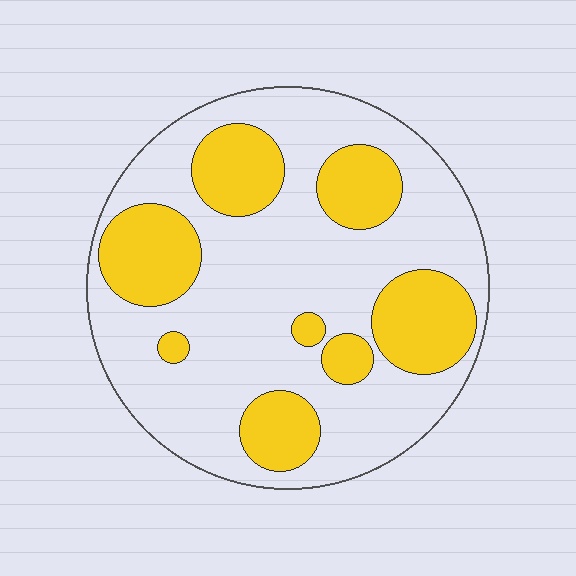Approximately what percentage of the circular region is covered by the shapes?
Approximately 30%.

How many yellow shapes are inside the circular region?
8.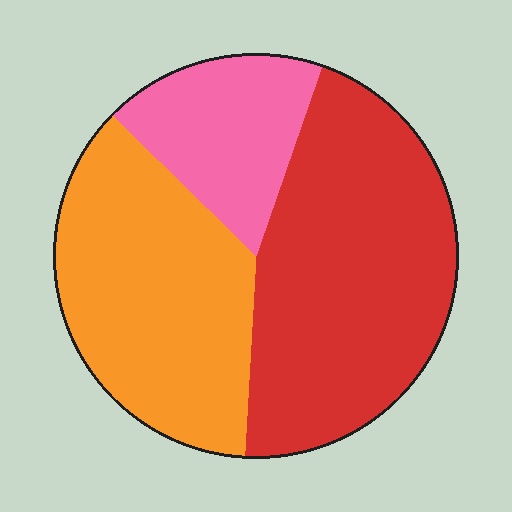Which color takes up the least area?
Pink, at roughly 20%.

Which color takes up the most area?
Red, at roughly 45%.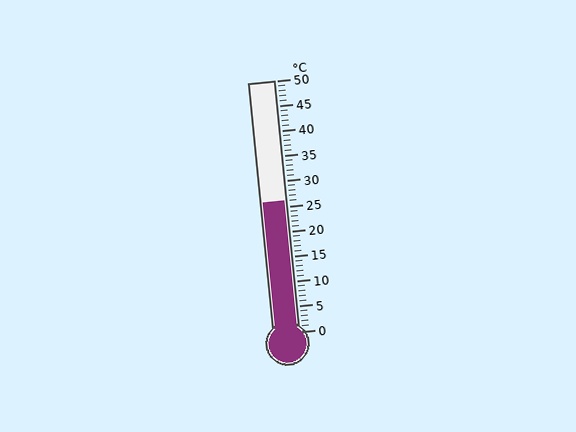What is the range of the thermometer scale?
The thermometer scale ranges from 0°C to 50°C.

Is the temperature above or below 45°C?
The temperature is below 45°C.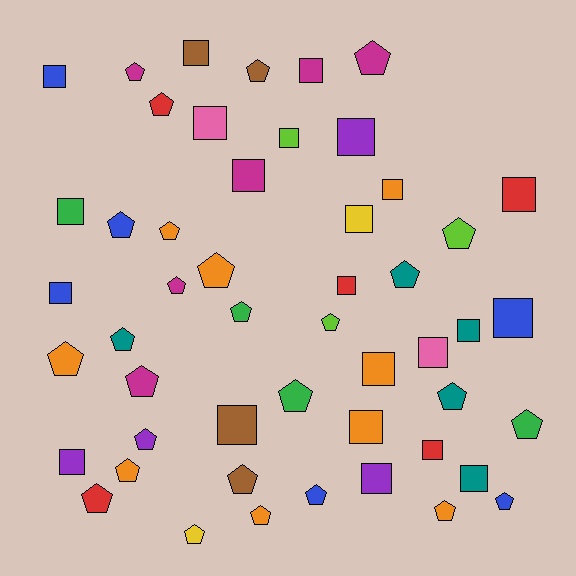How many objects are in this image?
There are 50 objects.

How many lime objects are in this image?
There are 3 lime objects.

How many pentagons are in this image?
There are 27 pentagons.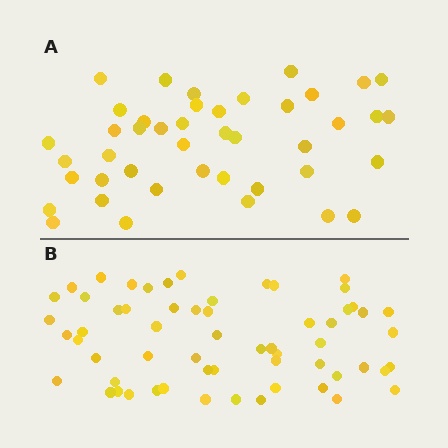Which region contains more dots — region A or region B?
Region B (the bottom region) has more dots.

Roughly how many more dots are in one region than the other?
Region B has approximately 15 more dots than region A.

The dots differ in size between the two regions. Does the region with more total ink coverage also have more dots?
No. Region A has more total ink coverage because its dots are larger, but region B actually contains more individual dots. Total area can be misleading — the number of items is what matters here.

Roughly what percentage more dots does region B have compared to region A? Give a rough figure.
About 40% more.